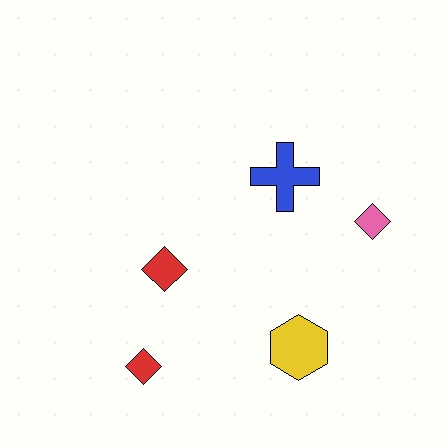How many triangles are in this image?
There are no triangles.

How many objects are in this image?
There are 5 objects.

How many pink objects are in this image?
There is 1 pink object.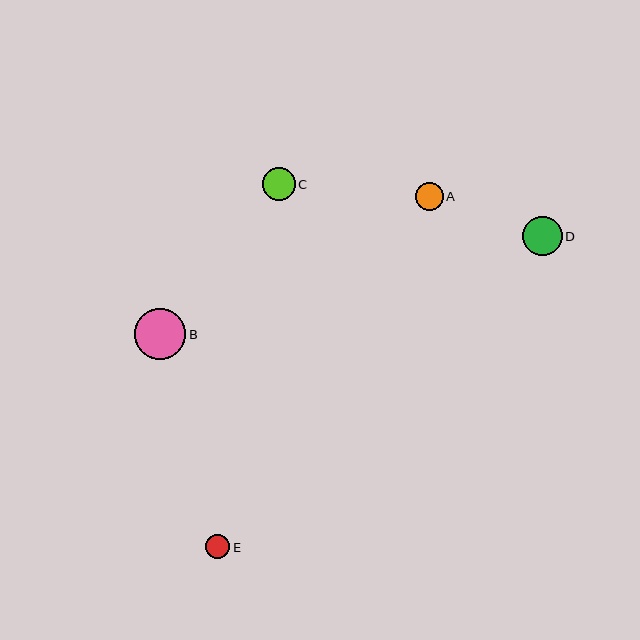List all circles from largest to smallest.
From largest to smallest: B, D, C, A, E.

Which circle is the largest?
Circle B is the largest with a size of approximately 51 pixels.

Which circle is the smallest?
Circle E is the smallest with a size of approximately 24 pixels.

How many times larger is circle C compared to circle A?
Circle C is approximately 1.2 times the size of circle A.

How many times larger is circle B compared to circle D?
Circle B is approximately 1.3 times the size of circle D.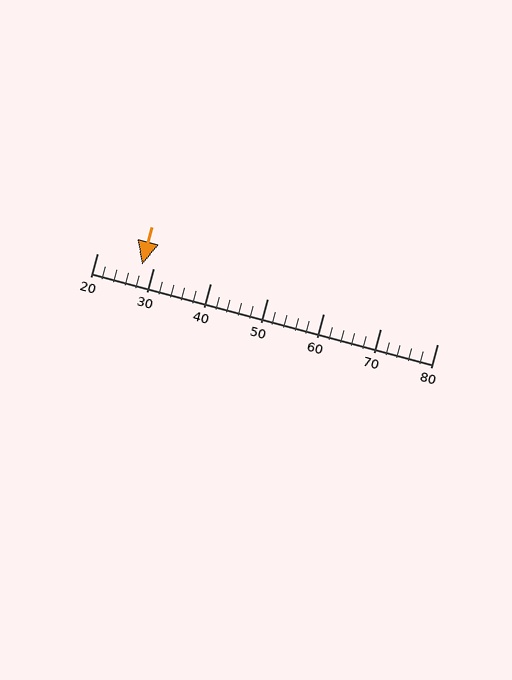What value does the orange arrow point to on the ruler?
The orange arrow points to approximately 28.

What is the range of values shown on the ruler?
The ruler shows values from 20 to 80.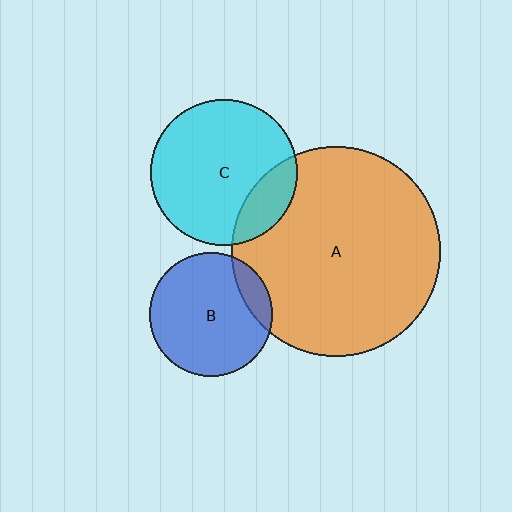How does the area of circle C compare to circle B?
Approximately 1.4 times.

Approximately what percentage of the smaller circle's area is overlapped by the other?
Approximately 15%.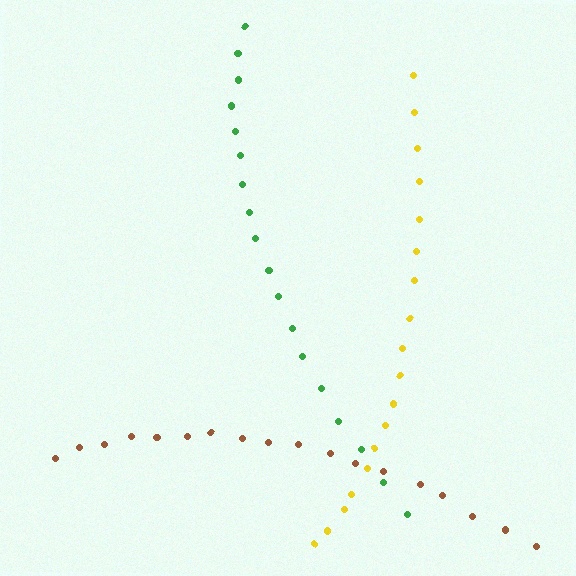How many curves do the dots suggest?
There are 3 distinct paths.